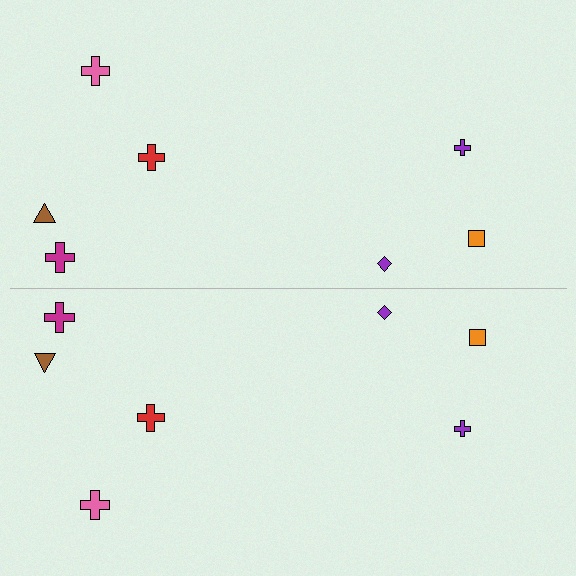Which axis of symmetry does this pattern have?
The pattern has a horizontal axis of symmetry running through the center of the image.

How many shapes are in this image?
There are 14 shapes in this image.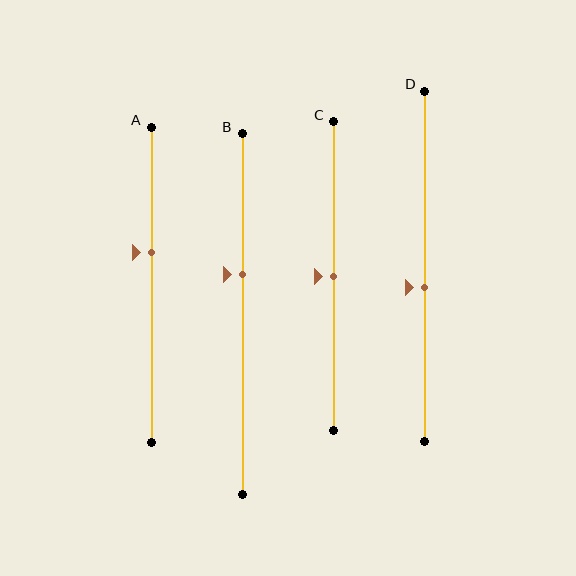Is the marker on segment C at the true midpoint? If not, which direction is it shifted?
Yes, the marker on segment C is at the true midpoint.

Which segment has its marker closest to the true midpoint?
Segment C has its marker closest to the true midpoint.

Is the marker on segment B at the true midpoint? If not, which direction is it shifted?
No, the marker on segment B is shifted upward by about 11% of the segment length.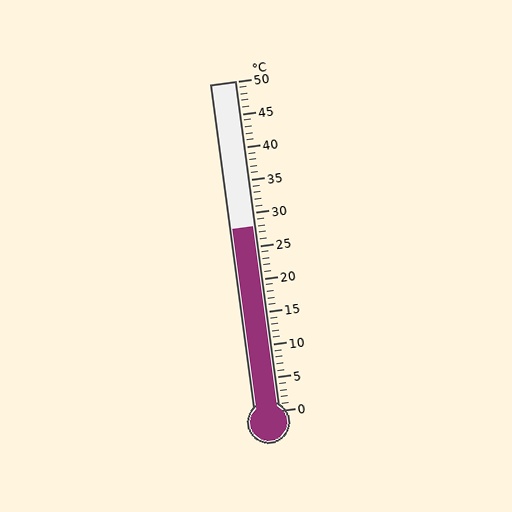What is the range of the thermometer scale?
The thermometer scale ranges from 0°C to 50°C.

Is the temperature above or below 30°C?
The temperature is below 30°C.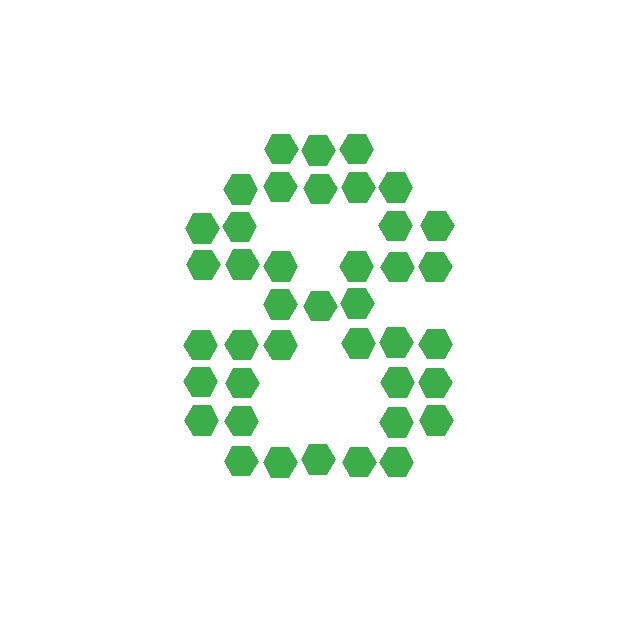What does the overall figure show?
The overall figure shows the digit 8.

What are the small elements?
The small elements are hexagons.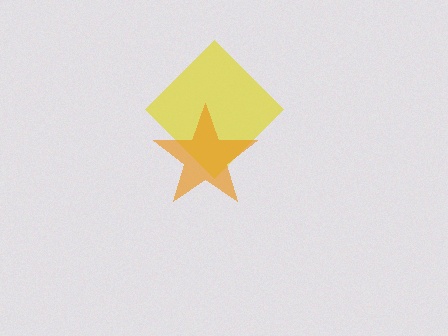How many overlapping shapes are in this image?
There are 2 overlapping shapes in the image.